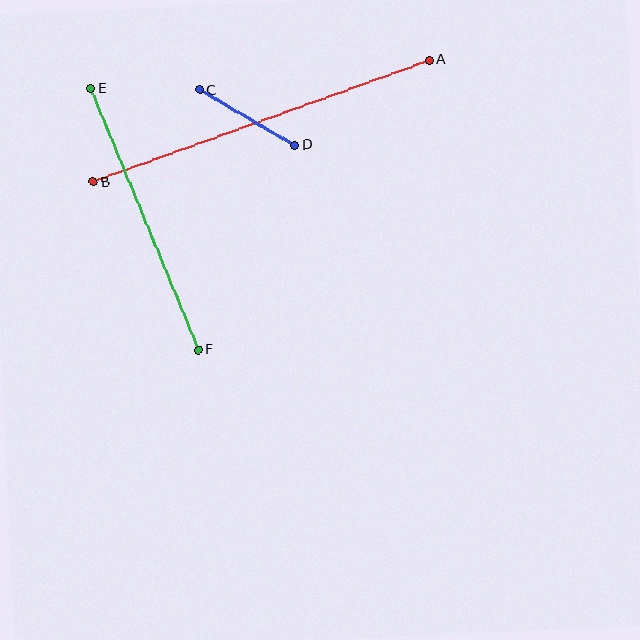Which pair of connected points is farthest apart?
Points A and B are farthest apart.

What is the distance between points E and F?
The distance is approximately 282 pixels.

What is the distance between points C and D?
The distance is approximately 110 pixels.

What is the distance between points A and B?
The distance is approximately 358 pixels.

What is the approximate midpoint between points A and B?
The midpoint is at approximately (261, 121) pixels.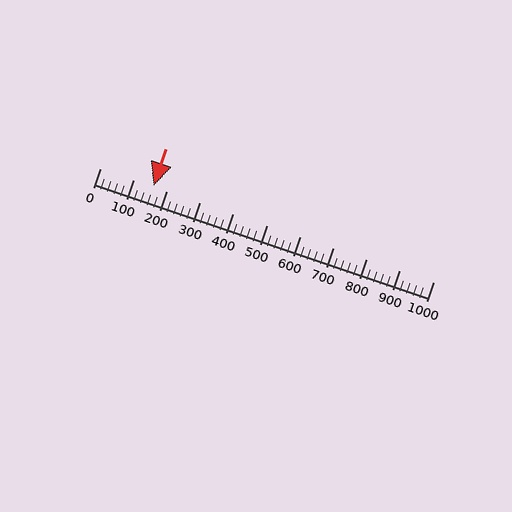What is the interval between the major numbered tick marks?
The major tick marks are spaced 100 units apart.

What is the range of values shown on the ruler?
The ruler shows values from 0 to 1000.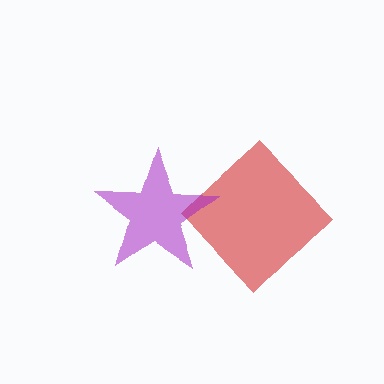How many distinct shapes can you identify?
There are 2 distinct shapes: a red diamond, a purple star.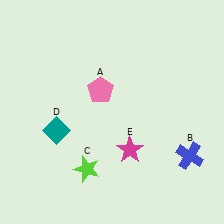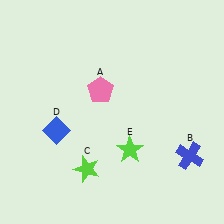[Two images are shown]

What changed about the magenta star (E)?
In Image 1, E is magenta. In Image 2, it changed to lime.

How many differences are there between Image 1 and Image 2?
There are 2 differences between the two images.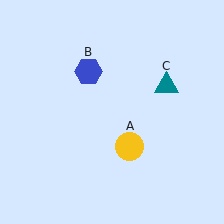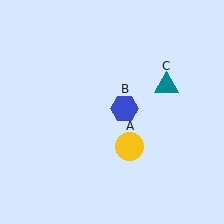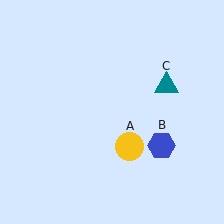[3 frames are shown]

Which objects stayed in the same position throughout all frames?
Yellow circle (object A) and teal triangle (object C) remained stationary.